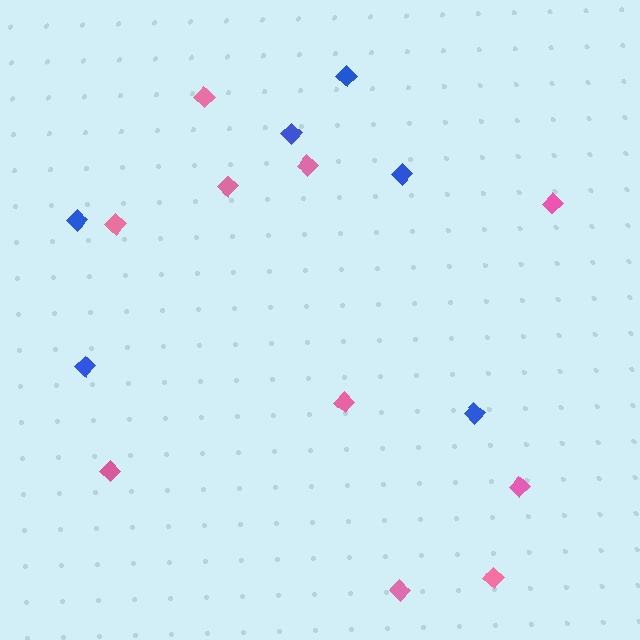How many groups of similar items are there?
There are 2 groups: one group of pink diamonds (10) and one group of blue diamonds (6).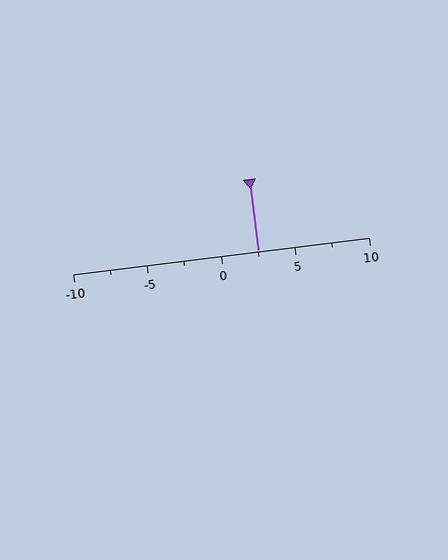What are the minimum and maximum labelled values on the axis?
The axis runs from -10 to 10.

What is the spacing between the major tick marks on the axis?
The major ticks are spaced 5 apart.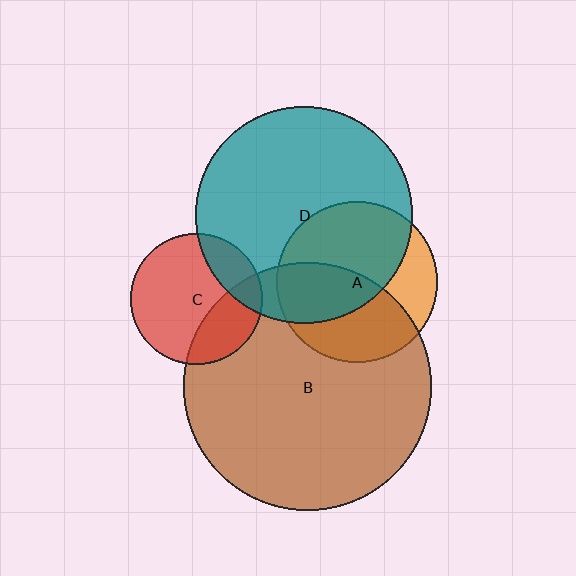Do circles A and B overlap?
Yes.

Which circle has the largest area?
Circle B (brown).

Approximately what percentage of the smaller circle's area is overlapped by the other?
Approximately 50%.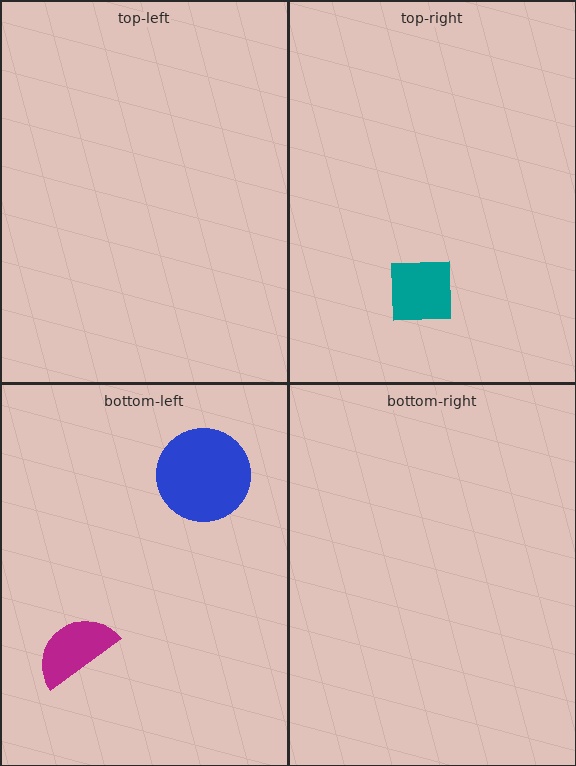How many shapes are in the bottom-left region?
2.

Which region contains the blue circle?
The bottom-left region.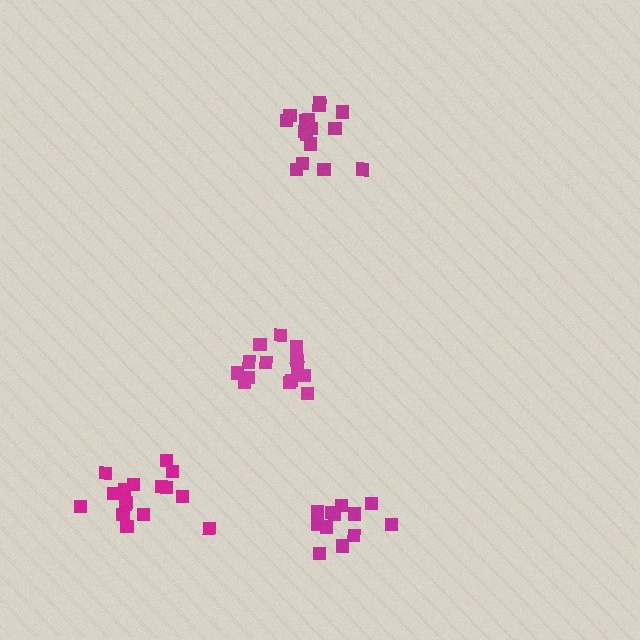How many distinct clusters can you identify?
There are 4 distinct clusters.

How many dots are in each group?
Group 1: 12 dots, Group 2: 15 dots, Group 3: 16 dots, Group 4: 16 dots (59 total).